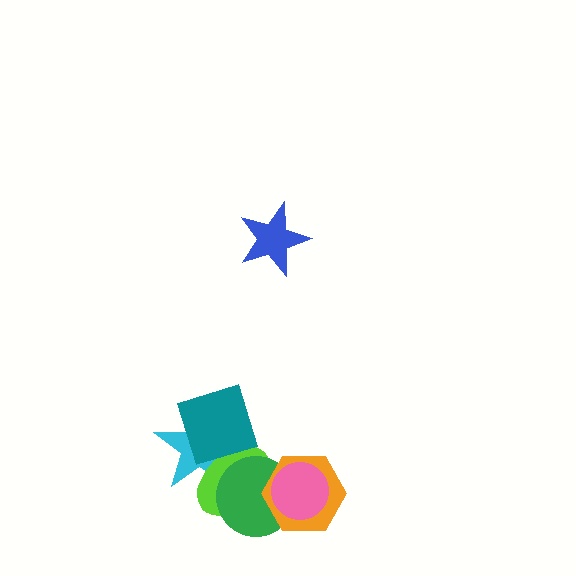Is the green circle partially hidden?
Yes, it is partially covered by another shape.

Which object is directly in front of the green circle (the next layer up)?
The orange hexagon is directly in front of the green circle.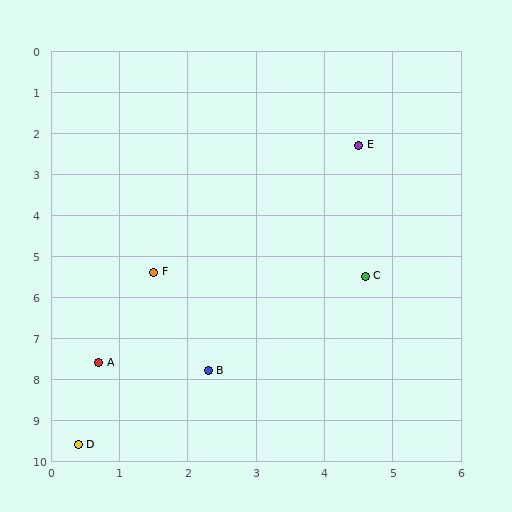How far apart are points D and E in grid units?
Points D and E are about 8.4 grid units apart.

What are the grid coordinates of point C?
Point C is at approximately (4.6, 5.5).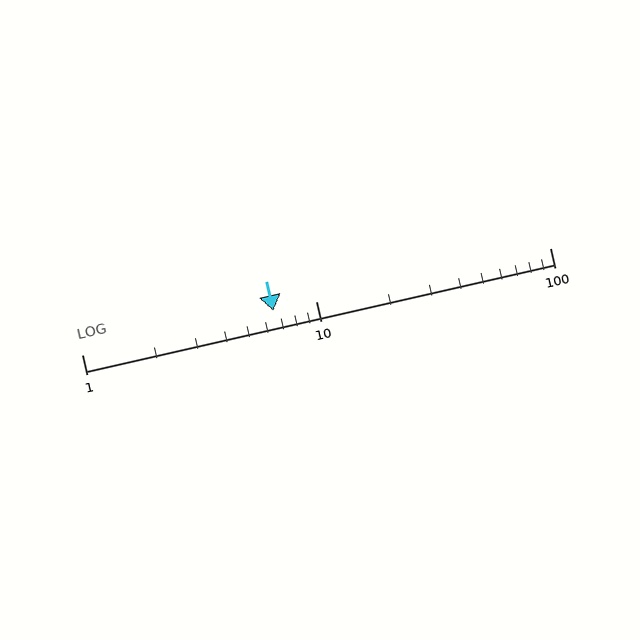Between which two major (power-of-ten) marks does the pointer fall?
The pointer is between 1 and 10.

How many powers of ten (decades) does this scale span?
The scale spans 2 decades, from 1 to 100.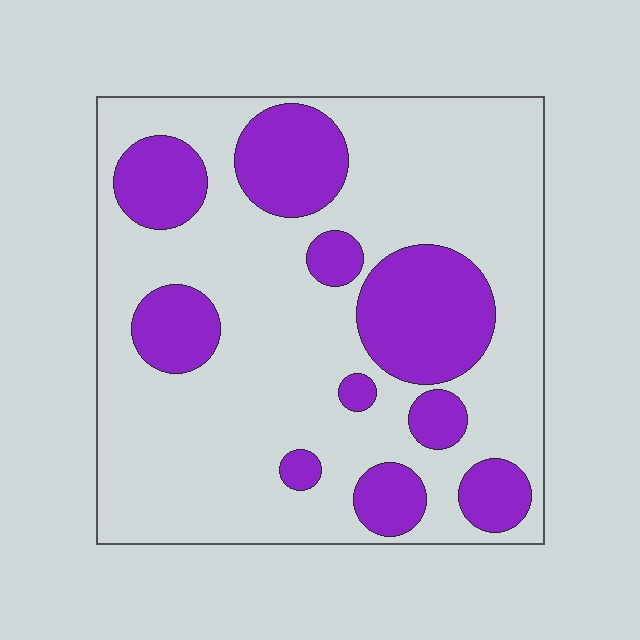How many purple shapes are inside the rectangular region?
10.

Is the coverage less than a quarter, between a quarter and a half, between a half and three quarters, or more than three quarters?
Between a quarter and a half.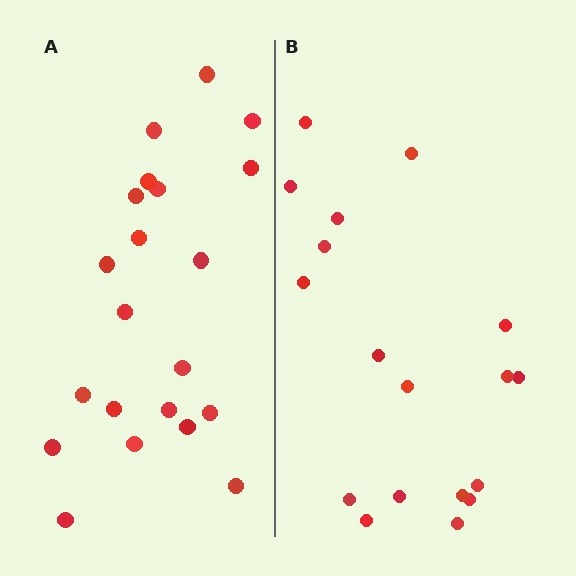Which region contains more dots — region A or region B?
Region A (the left region) has more dots.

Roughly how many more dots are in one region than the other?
Region A has just a few more — roughly 2 or 3 more dots than region B.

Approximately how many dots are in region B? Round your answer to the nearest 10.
About 20 dots. (The exact count is 18, which rounds to 20.)